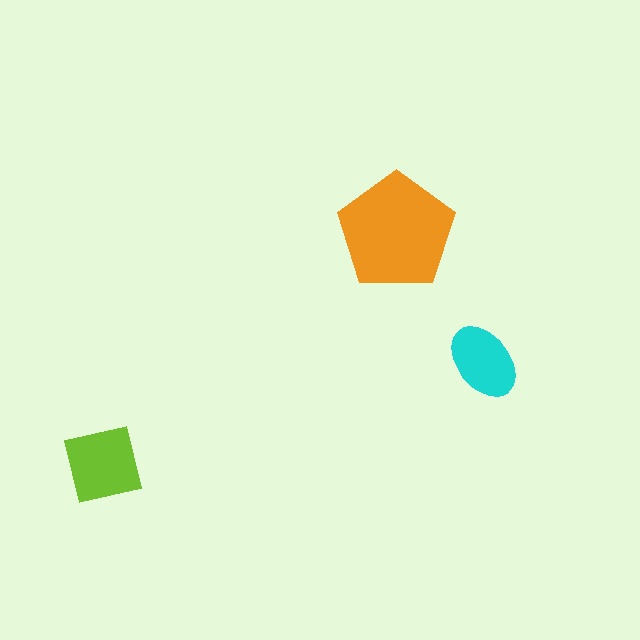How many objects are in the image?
There are 3 objects in the image.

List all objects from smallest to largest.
The cyan ellipse, the lime square, the orange pentagon.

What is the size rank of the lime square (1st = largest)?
2nd.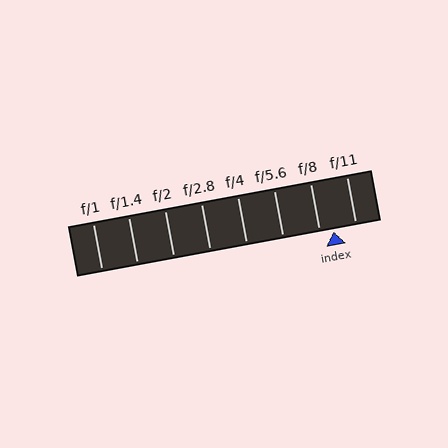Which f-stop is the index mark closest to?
The index mark is closest to f/8.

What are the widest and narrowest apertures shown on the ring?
The widest aperture shown is f/1 and the narrowest is f/11.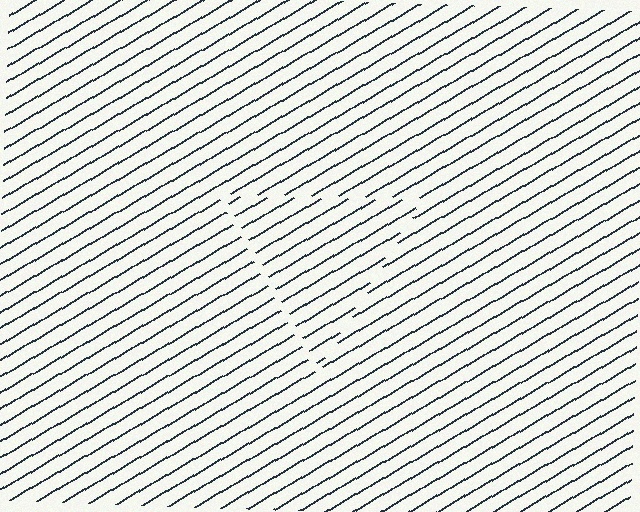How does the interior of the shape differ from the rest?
The interior of the shape contains the same grating, shifted by half a period — the contour is defined by the phase discontinuity where line-ends from the inner and outer gratings abut.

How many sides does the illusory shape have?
3 sides — the line-ends trace a triangle.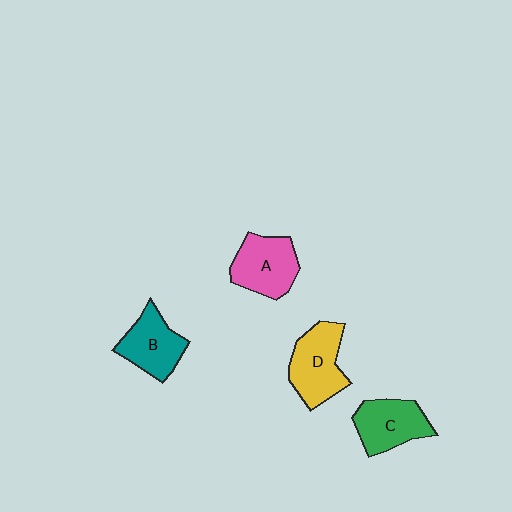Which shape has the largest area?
Shape D (yellow).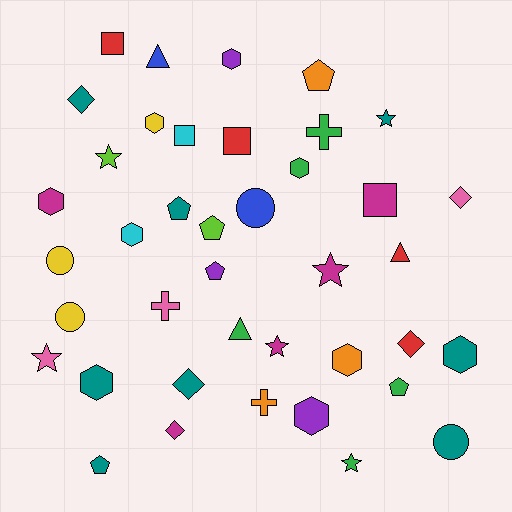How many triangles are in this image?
There are 3 triangles.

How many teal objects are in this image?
There are 8 teal objects.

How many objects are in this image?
There are 40 objects.